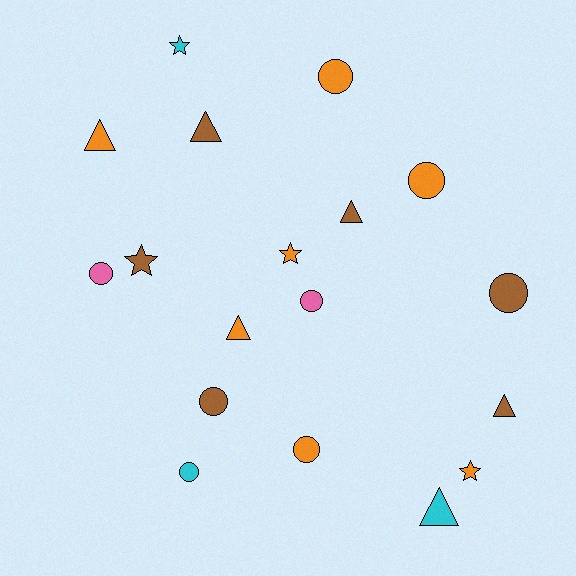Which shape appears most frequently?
Circle, with 8 objects.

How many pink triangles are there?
There are no pink triangles.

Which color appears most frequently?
Orange, with 7 objects.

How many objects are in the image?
There are 18 objects.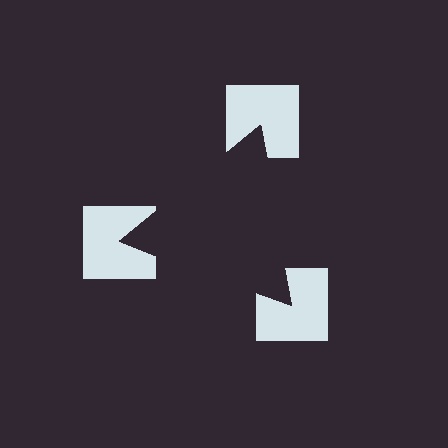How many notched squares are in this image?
There are 3 — one at each vertex of the illusory triangle.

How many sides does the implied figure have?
3 sides.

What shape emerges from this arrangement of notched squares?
An illusory triangle — its edges are inferred from the aligned wedge cuts in the notched squares, not physically drawn.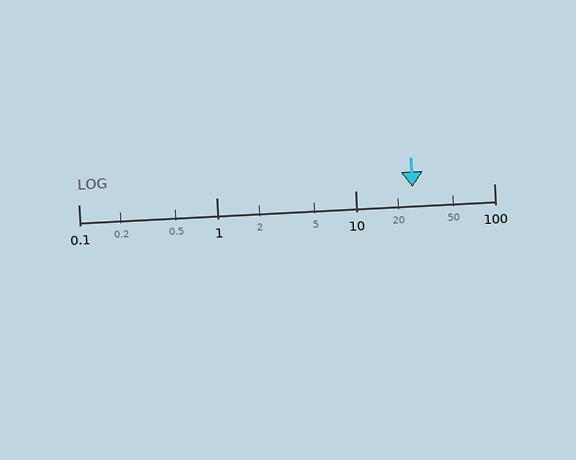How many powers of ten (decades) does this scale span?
The scale spans 3 decades, from 0.1 to 100.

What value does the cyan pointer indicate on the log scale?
The pointer indicates approximately 26.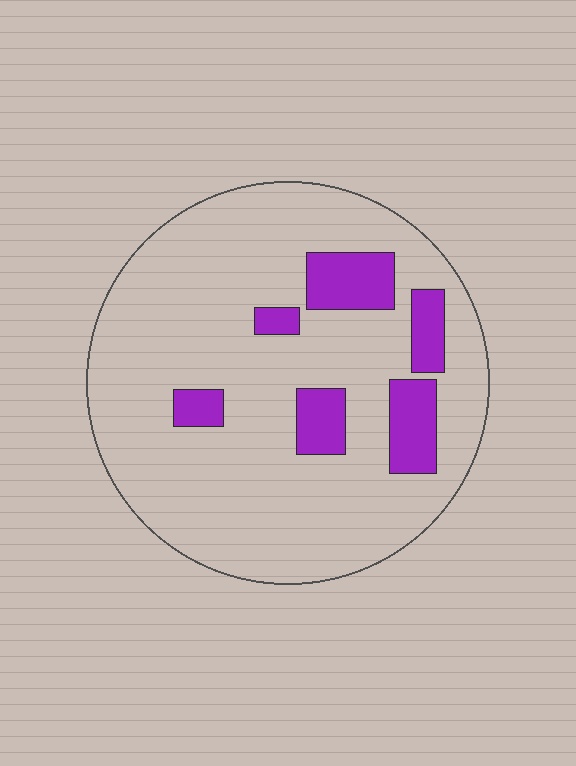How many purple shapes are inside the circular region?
6.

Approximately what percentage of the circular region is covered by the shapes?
Approximately 15%.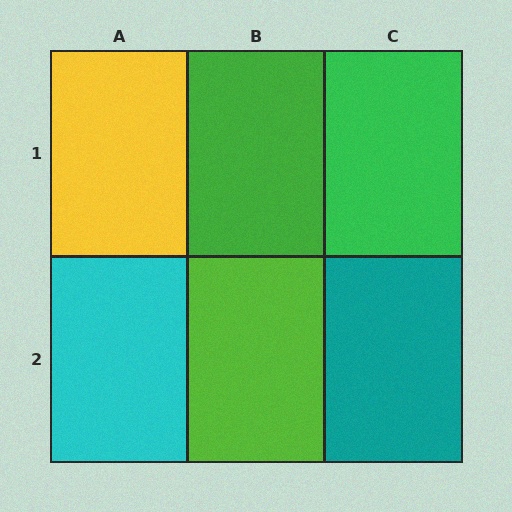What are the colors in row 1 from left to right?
Yellow, green, green.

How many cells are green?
2 cells are green.